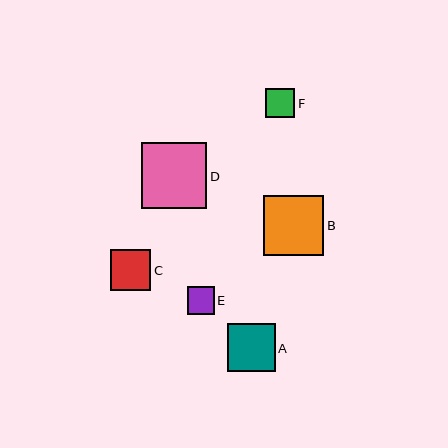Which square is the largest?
Square D is the largest with a size of approximately 65 pixels.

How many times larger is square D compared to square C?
Square D is approximately 1.6 times the size of square C.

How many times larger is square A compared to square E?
Square A is approximately 1.8 times the size of square E.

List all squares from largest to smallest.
From largest to smallest: D, B, A, C, F, E.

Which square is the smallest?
Square E is the smallest with a size of approximately 27 pixels.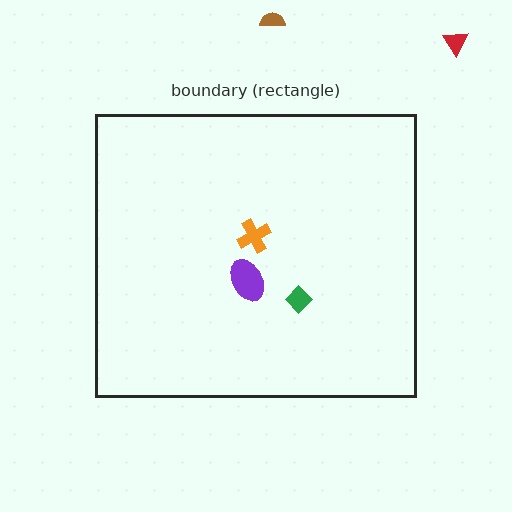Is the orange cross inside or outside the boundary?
Inside.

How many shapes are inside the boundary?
3 inside, 2 outside.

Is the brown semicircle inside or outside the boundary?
Outside.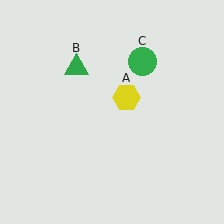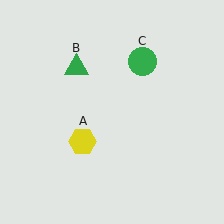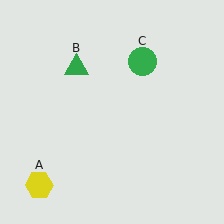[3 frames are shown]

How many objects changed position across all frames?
1 object changed position: yellow hexagon (object A).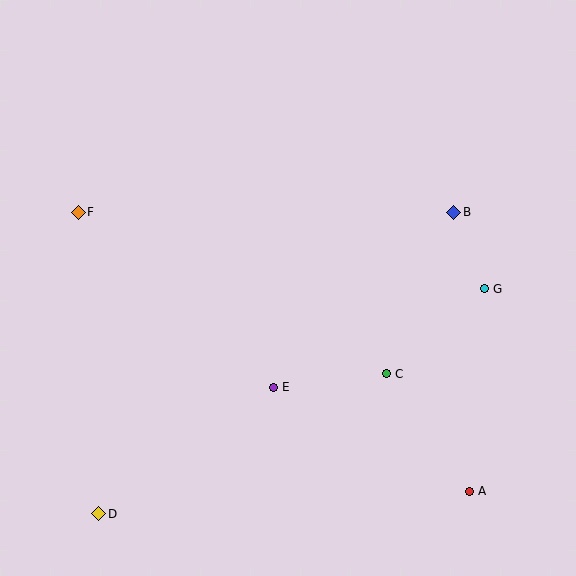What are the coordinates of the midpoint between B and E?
The midpoint between B and E is at (364, 300).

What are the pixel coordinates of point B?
Point B is at (454, 212).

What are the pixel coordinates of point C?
Point C is at (386, 374).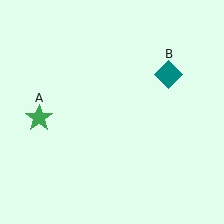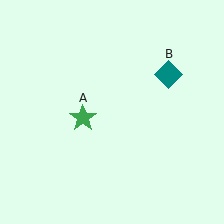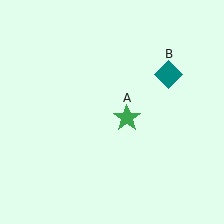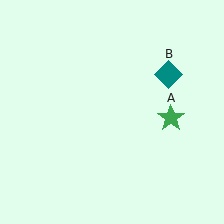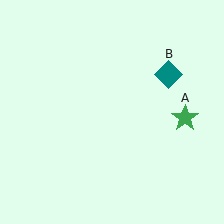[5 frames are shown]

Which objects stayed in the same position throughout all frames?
Teal diamond (object B) remained stationary.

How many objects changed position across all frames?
1 object changed position: green star (object A).